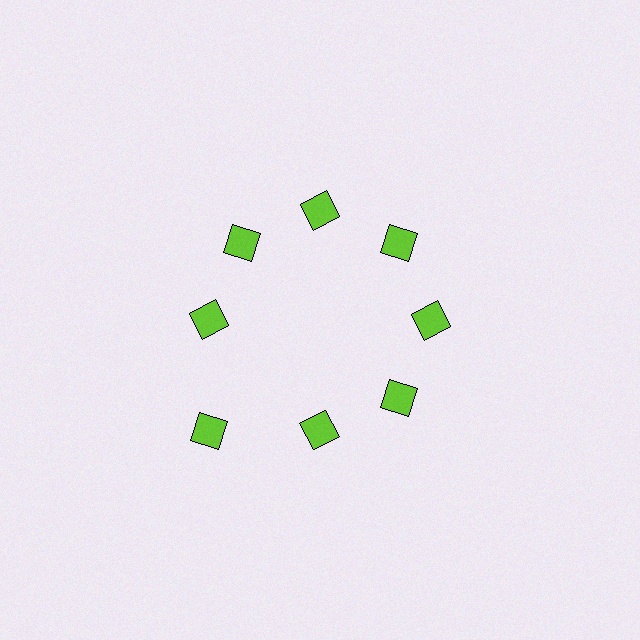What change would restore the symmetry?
The symmetry would be restored by moving it inward, back onto the ring so that all 8 diamonds sit at equal angles and equal distance from the center.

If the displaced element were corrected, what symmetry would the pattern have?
It would have 8-fold rotational symmetry — the pattern would map onto itself every 45 degrees.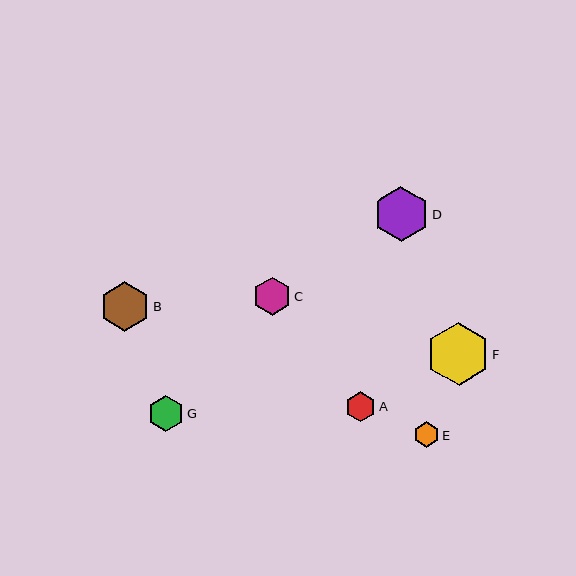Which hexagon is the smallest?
Hexagon E is the smallest with a size of approximately 26 pixels.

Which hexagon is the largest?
Hexagon F is the largest with a size of approximately 63 pixels.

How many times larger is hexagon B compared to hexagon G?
Hexagon B is approximately 1.4 times the size of hexagon G.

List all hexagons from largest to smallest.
From largest to smallest: F, D, B, C, G, A, E.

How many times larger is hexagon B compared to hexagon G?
Hexagon B is approximately 1.4 times the size of hexagon G.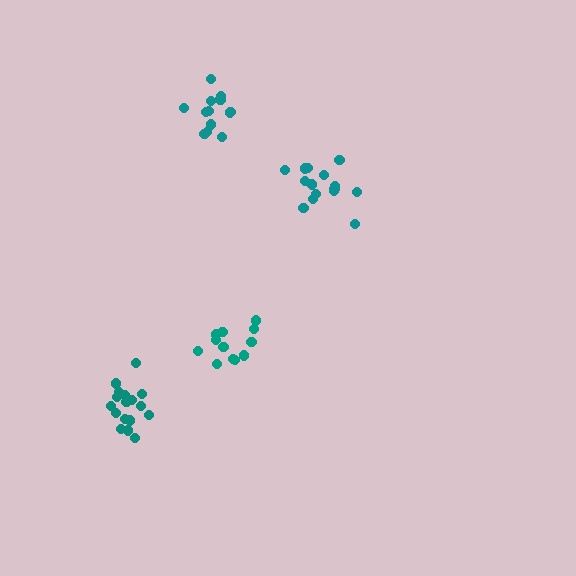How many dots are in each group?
Group 1: 13 dots, Group 2: 17 dots, Group 3: 15 dots, Group 4: 12 dots (57 total).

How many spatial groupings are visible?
There are 4 spatial groupings.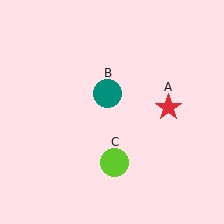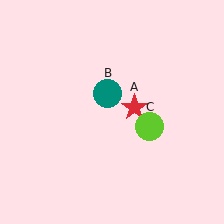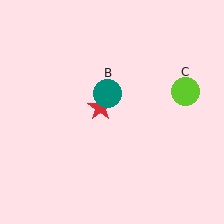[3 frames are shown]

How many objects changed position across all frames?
2 objects changed position: red star (object A), lime circle (object C).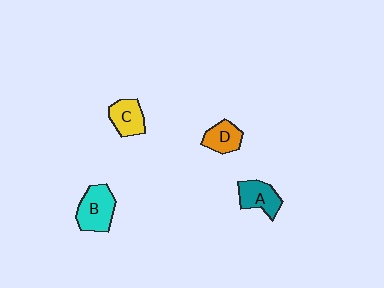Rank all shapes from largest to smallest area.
From largest to smallest: B (cyan), A (teal), C (yellow), D (orange).